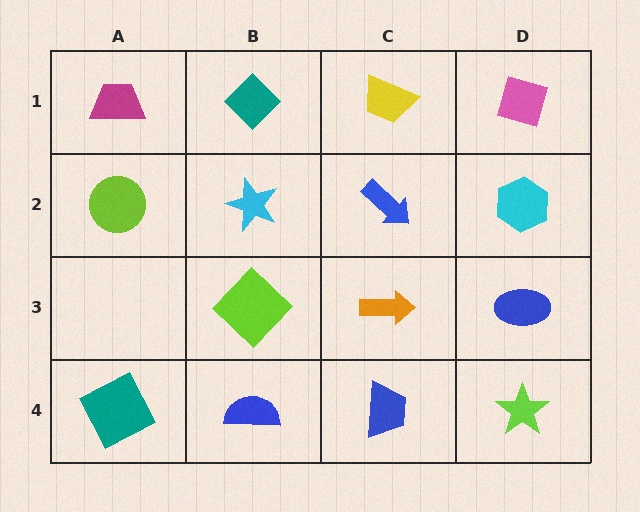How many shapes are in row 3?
3 shapes.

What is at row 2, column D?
A cyan hexagon.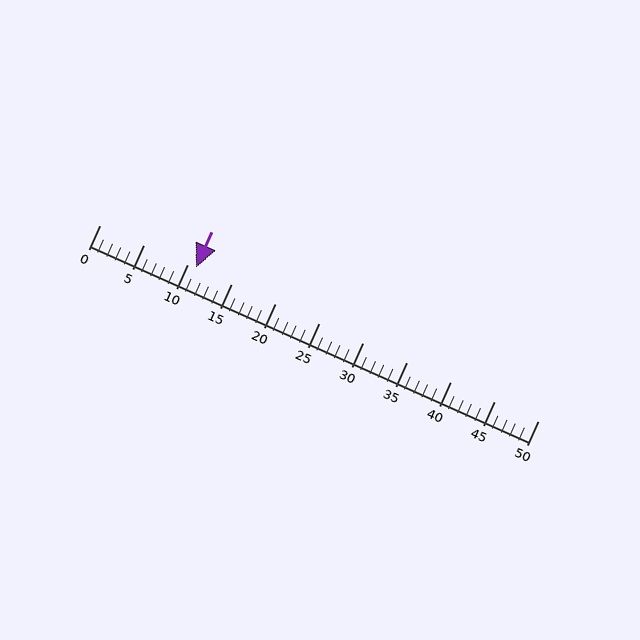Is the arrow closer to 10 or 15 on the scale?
The arrow is closer to 10.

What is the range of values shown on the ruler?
The ruler shows values from 0 to 50.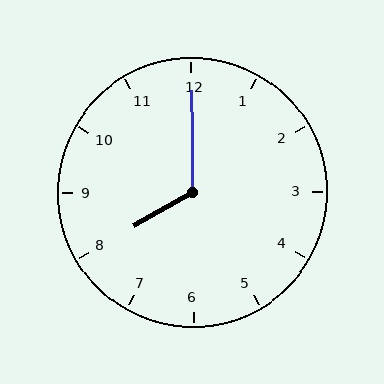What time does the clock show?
8:00.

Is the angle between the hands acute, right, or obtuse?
It is obtuse.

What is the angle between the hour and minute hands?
Approximately 120 degrees.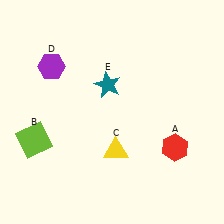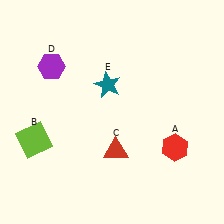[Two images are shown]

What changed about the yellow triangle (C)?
In Image 1, C is yellow. In Image 2, it changed to red.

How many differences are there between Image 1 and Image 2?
There is 1 difference between the two images.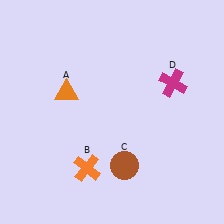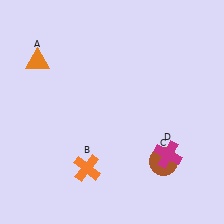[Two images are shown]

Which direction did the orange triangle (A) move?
The orange triangle (A) moved up.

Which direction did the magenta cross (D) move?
The magenta cross (D) moved down.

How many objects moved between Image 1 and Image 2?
3 objects moved between the two images.